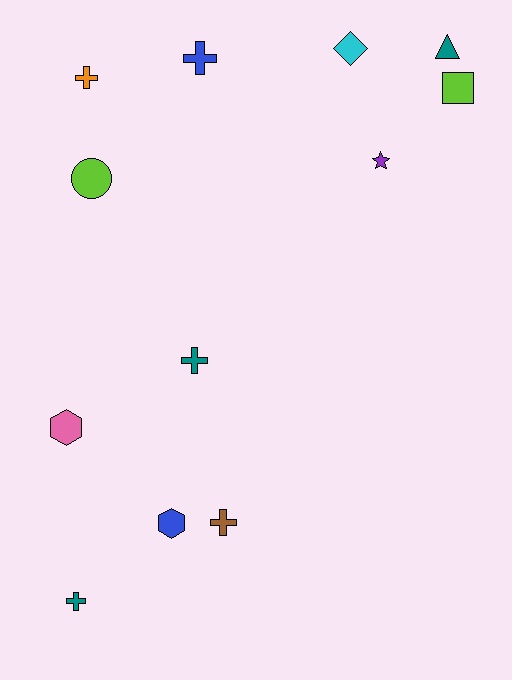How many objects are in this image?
There are 12 objects.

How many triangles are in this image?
There is 1 triangle.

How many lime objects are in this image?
There are 2 lime objects.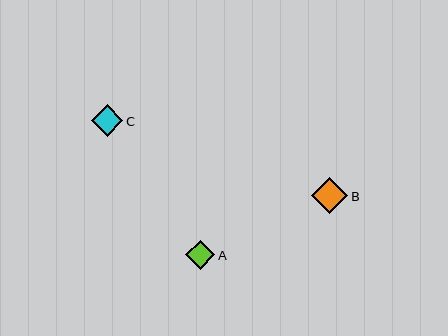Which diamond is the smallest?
Diamond A is the smallest with a size of approximately 29 pixels.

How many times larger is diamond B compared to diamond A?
Diamond B is approximately 1.2 times the size of diamond A.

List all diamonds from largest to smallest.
From largest to smallest: B, C, A.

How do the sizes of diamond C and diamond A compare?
Diamond C and diamond A are approximately the same size.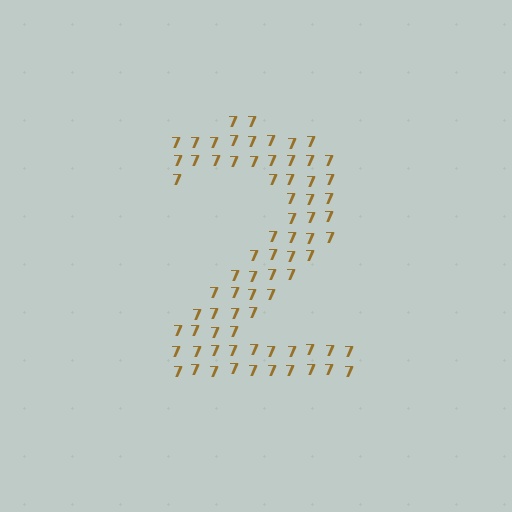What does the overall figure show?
The overall figure shows the digit 2.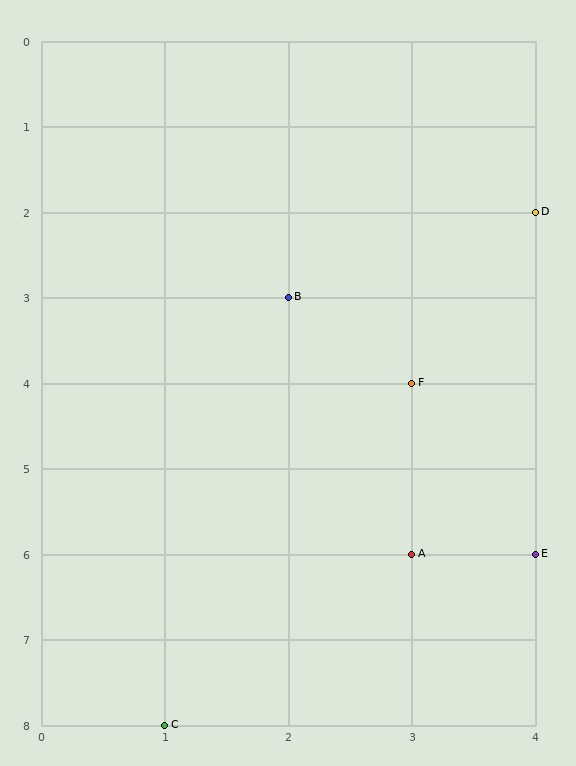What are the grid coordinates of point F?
Point F is at grid coordinates (3, 4).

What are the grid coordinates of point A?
Point A is at grid coordinates (3, 6).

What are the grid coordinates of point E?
Point E is at grid coordinates (4, 6).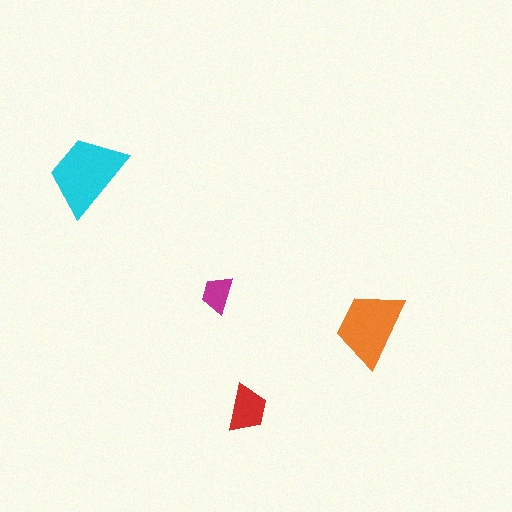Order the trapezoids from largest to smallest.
the cyan one, the orange one, the red one, the magenta one.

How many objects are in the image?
There are 4 objects in the image.